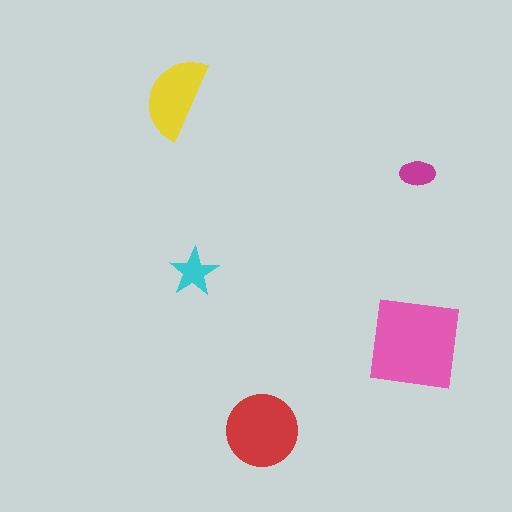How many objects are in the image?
There are 5 objects in the image.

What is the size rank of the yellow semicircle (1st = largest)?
3rd.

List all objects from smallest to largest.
The magenta ellipse, the cyan star, the yellow semicircle, the red circle, the pink square.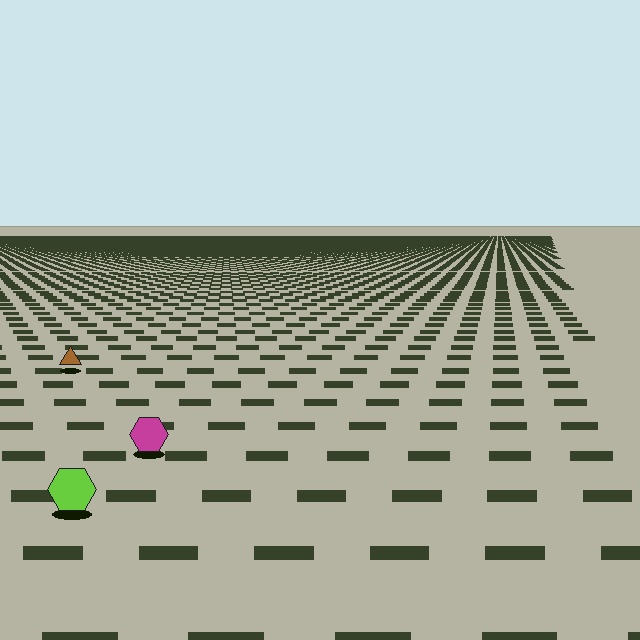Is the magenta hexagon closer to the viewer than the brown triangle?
Yes. The magenta hexagon is closer — you can tell from the texture gradient: the ground texture is coarser near it.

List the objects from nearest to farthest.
From nearest to farthest: the lime hexagon, the magenta hexagon, the brown triangle.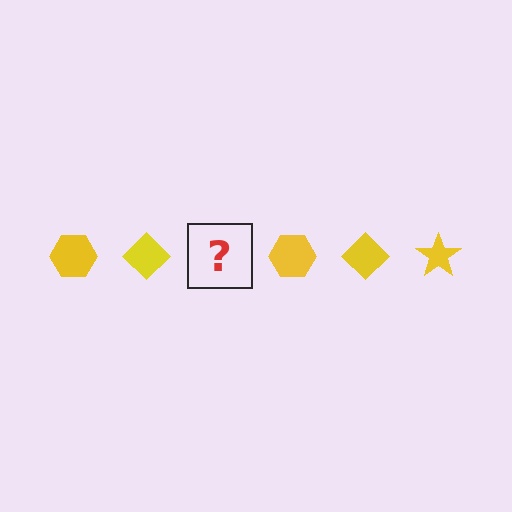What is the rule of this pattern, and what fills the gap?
The rule is that the pattern cycles through hexagon, diamond, star shapes in yellow. The gap should be filled with a yellow star.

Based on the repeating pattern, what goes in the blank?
The blank should be a yellow star.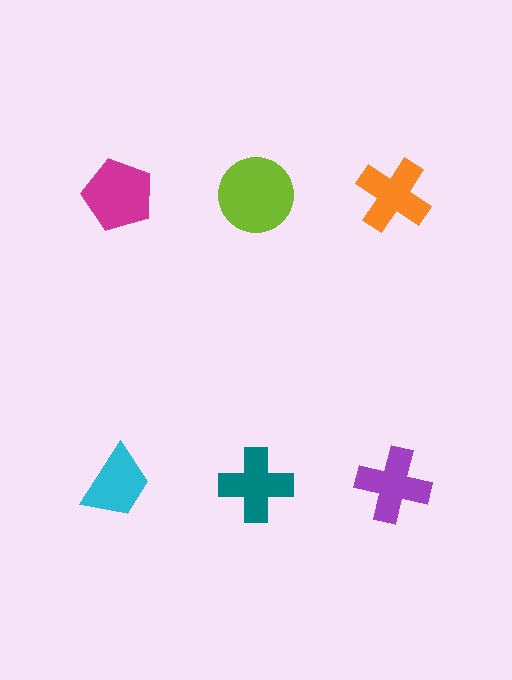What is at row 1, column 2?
A lime circle.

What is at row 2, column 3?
A purple cross.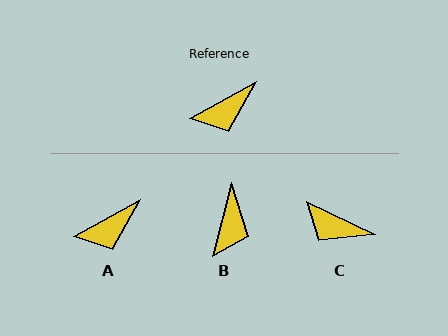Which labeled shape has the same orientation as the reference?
A.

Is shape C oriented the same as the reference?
No, it is off by about 55 degrees.